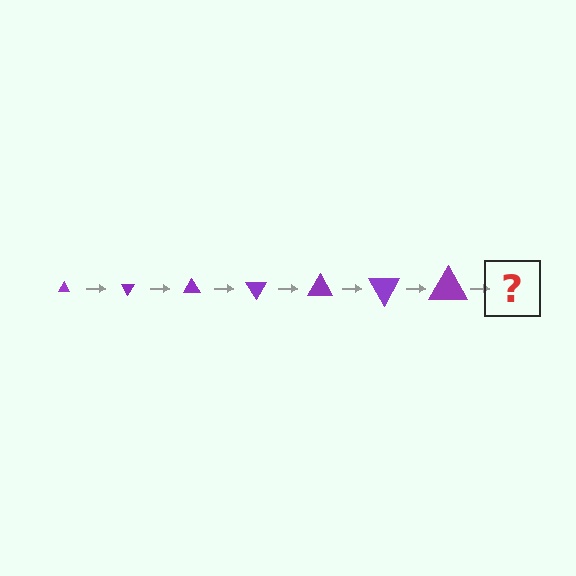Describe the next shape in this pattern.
It should be a triangle, larger than the previous one and rotated 420 degrees from the start.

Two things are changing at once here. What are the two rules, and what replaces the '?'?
The two rules are that the triangle grows larger each step and it rotates 60 degrees each step. The '?' should be a triangle, larger than the previous one and rotated 420 degrees from the start.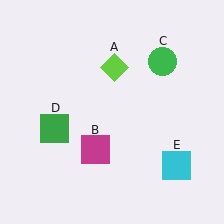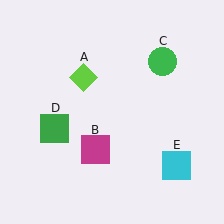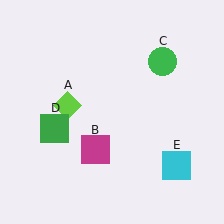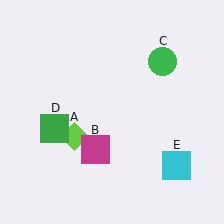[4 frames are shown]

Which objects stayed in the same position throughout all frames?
Magenta square (object B) and green circle (object C) and green square (object D) and cyan square (object E) remained stationary.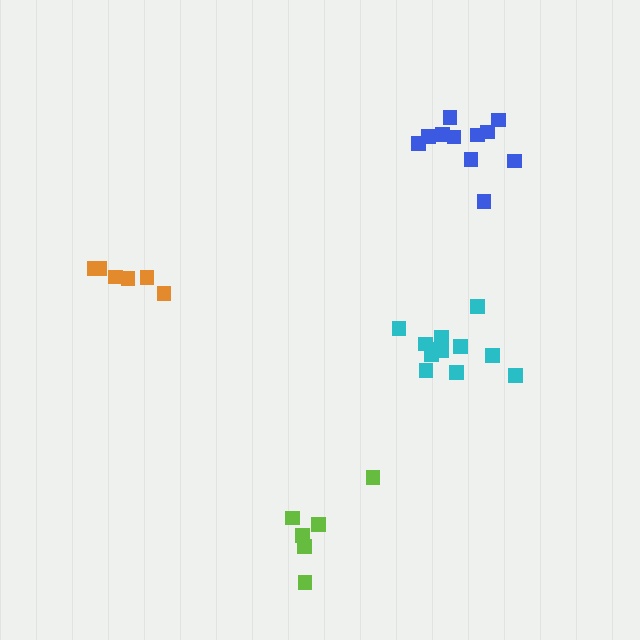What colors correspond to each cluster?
The clusters are colored: lime, cyan, orange, blue.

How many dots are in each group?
Group 1: 6 dots, Group 2: 12 dots, Group 3: 6 dots, Group 4: 11 dots (35 total).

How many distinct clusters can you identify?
There are 4 distinct clusters.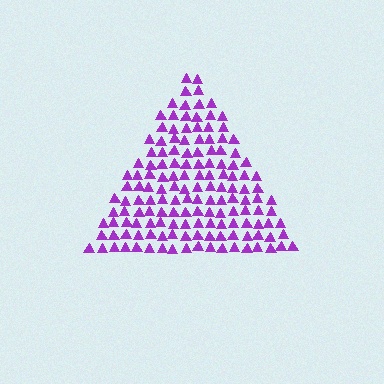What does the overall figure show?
The overall figure shows a triangle.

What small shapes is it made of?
It is made of small triangles.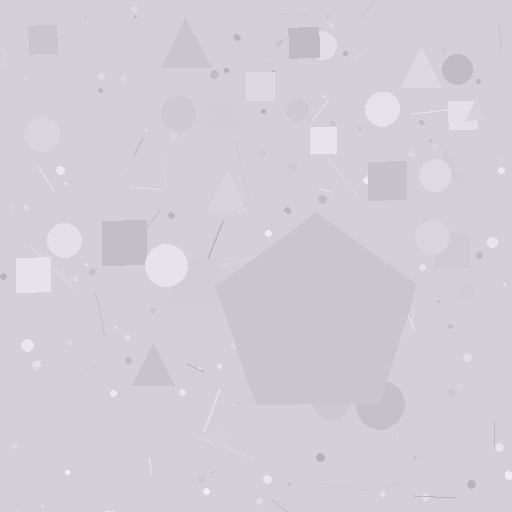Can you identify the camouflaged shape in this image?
The camouflaged shape is a pentagon.